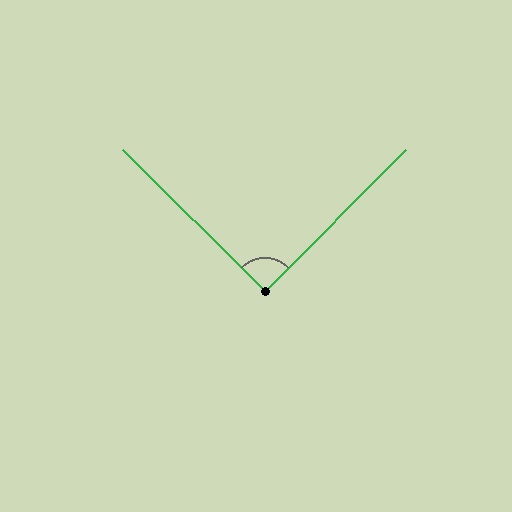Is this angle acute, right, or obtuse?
It is approximately a right angle.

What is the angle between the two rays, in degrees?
Approximately 90 degrees.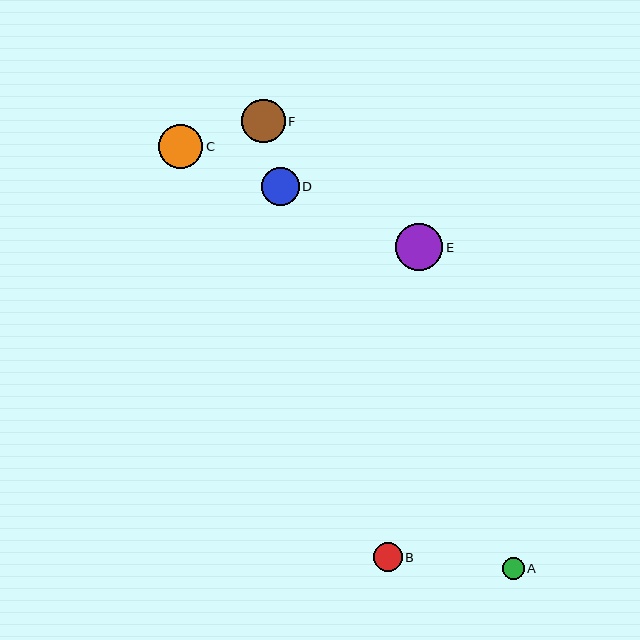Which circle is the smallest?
Circle A is the smallest with a size of approximately 22 pixels.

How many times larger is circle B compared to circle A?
Circle B is approximately 1.3 times the size of circle A.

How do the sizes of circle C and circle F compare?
Circle C and circle F are approximately the same size.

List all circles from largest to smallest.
From largest to smallest: E, C, F, D, B, A.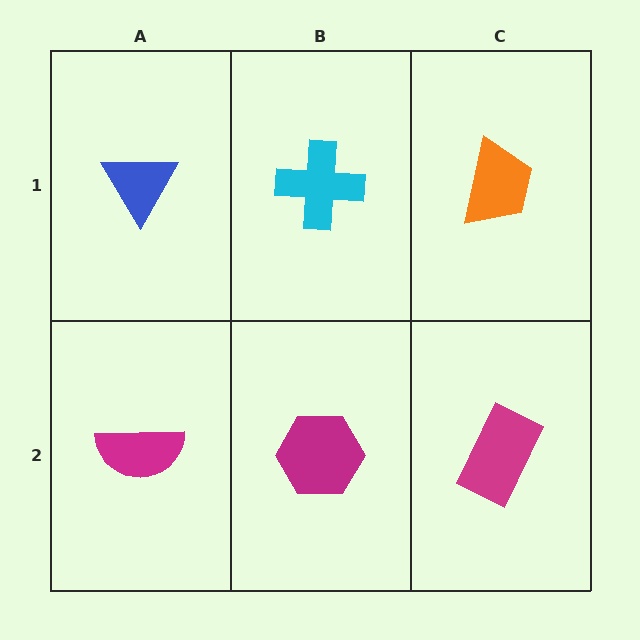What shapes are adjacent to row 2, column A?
A blue triangle (row 1, column A), a magenta hexagon (row 2, column B).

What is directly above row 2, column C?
An orange trapezoid.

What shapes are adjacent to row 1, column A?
A magenta semicircle (row 2, column A), a cyan cross (row 1, column B).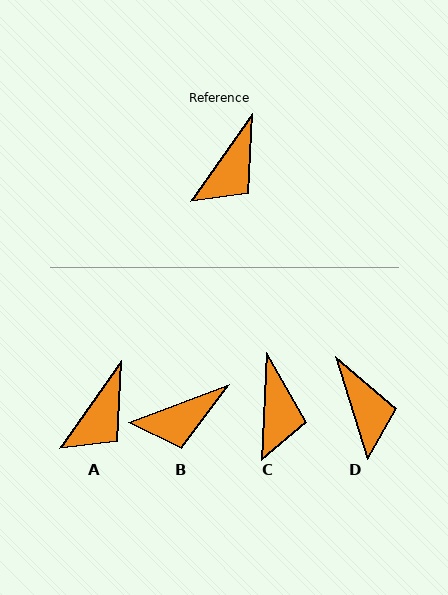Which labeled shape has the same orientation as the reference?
A.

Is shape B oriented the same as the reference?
No, it is off by about 34 degrees.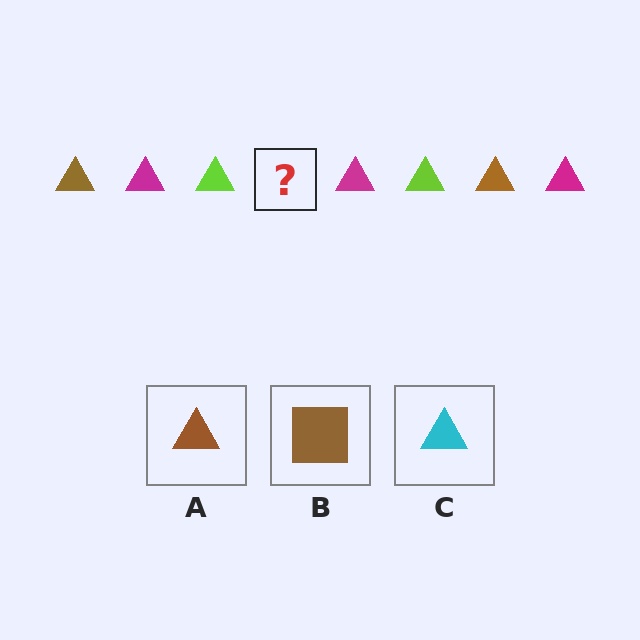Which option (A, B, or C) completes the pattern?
A.